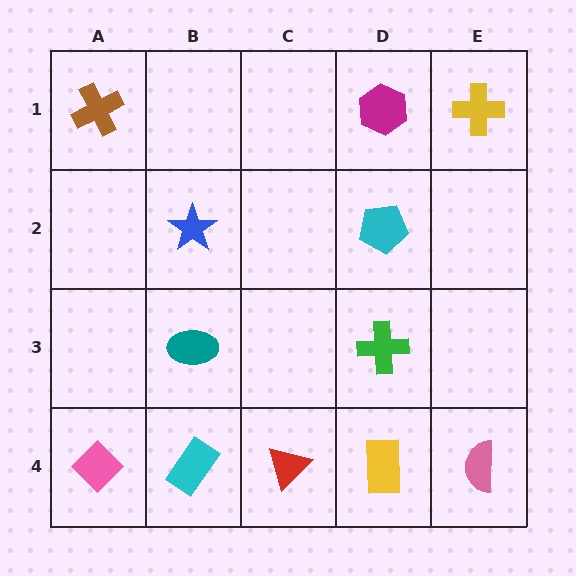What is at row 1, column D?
A magenta hexagon.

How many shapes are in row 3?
2 shapes.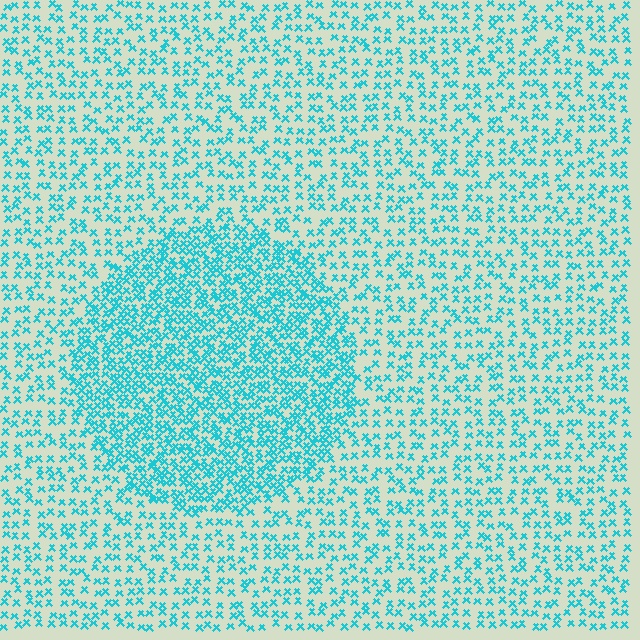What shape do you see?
I see a circle.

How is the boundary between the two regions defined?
The boundary is defined by a change in element density (approximately 2.1x ratio). All elements are the same color, size, and shape.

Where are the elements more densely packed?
The elements are more densely packed inside the circle boundary.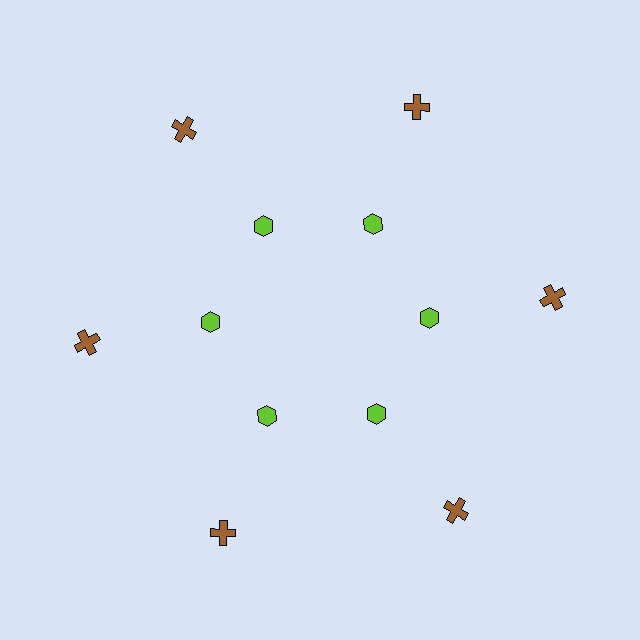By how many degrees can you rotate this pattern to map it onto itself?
The pattern maps onto itself every 60 degrees of rotation.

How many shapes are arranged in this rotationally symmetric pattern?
There are 12 shapes, arranged in 6 groups of 2.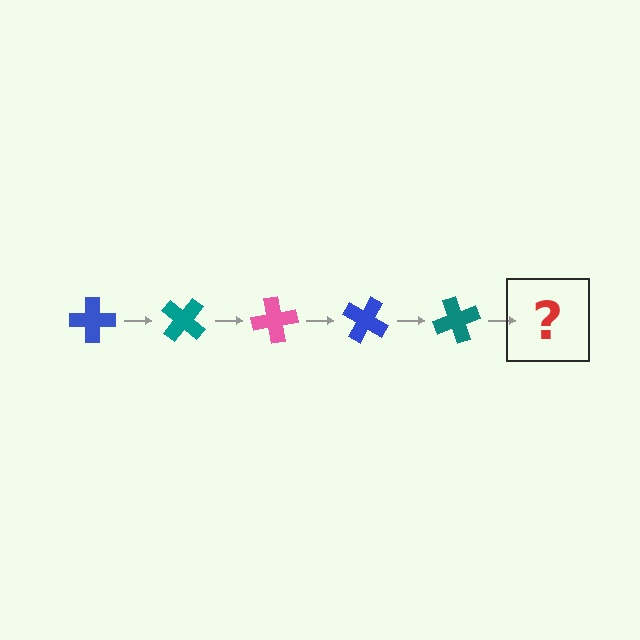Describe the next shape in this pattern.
It should be a pink cross, rotated 200 degrees from the start.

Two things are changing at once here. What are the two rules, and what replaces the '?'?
The two rules are that it rotates 40 degrees each step and the color cycles through blue, teal, and pink. The '?' should be a pink cross, rotated 200 degrees from the start.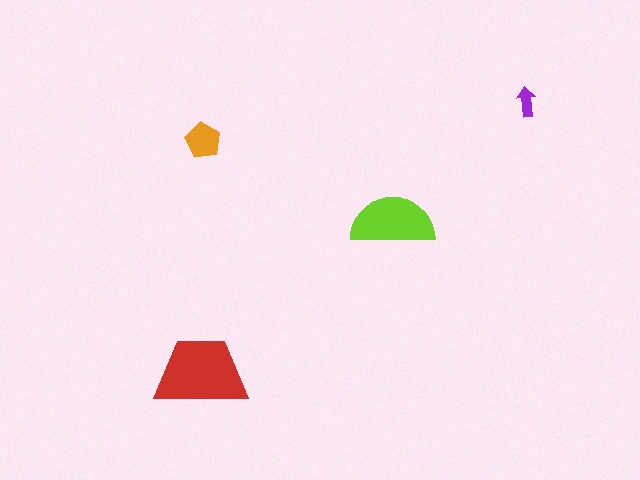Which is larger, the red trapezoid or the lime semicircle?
The red trapezoid.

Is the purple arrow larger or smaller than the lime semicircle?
Smaller.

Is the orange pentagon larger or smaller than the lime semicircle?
Smaller.